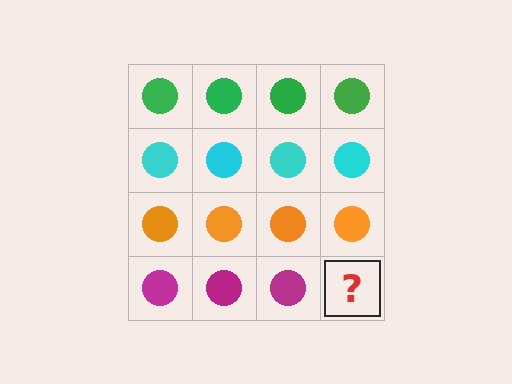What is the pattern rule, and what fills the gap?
The rule is that each row has a consistent color. The gap should be filled with a magenta circle.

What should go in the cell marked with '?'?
The missing cell should contain a magenta circle.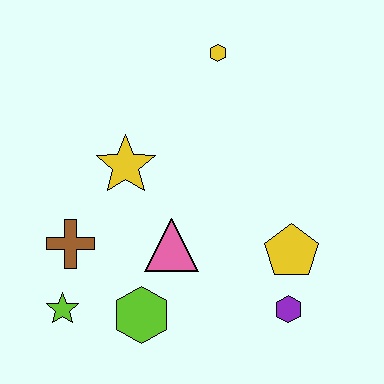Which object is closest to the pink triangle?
The lime hexagon is closest to the pink triangle.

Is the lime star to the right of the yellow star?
No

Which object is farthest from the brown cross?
The yellow hexagon is farthest from the brown cross.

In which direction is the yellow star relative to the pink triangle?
The yellow star is above the pink triangle.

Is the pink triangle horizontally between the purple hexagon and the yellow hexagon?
No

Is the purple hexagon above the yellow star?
No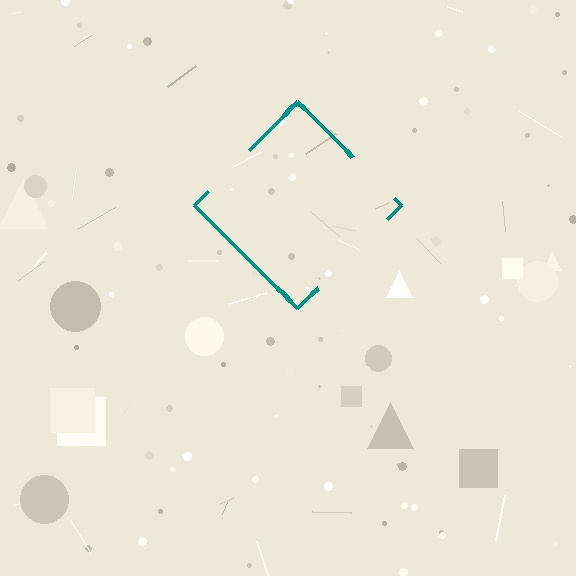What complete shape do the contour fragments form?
The contour fragments form a diamond.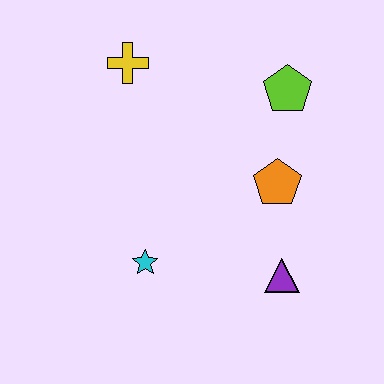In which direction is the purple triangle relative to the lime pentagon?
The purple triangle is below the lime pentagon.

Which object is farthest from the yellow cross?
The purple triangle is farthest from the yellow cross.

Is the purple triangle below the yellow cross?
Yes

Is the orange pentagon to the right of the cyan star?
Yes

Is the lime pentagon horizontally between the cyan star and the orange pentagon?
No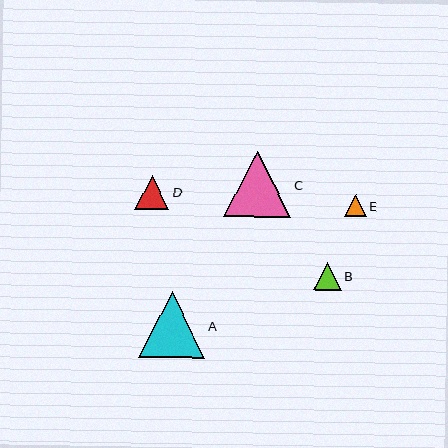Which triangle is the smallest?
Triangle E is the smallest with a size of approximately 22 pixels.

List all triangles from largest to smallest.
From largest to smallest: C, A, D, B, E.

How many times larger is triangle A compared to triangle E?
Triangle A is approximately 3.0 times the size of triangle E.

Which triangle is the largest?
Triangle C is the largest with a size of approximately 66 pixels.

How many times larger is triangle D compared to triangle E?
Triangle D is approximately 1.6 times the size of triangle E.